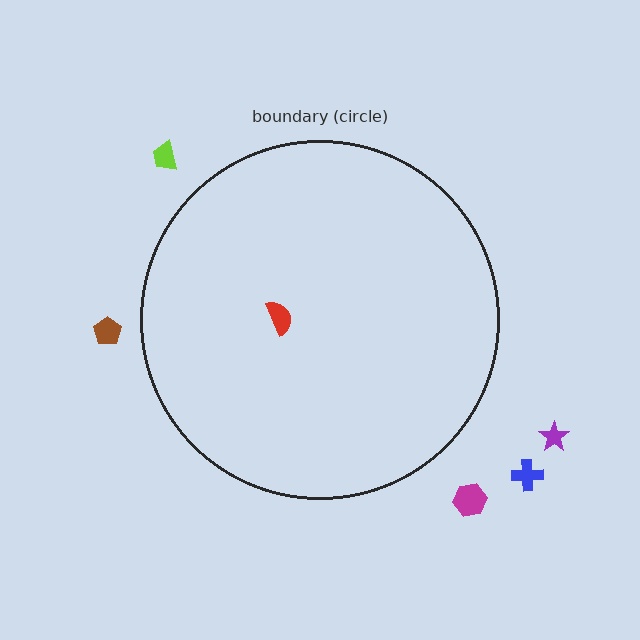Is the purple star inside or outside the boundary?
Outside.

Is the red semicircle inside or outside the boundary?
Inside.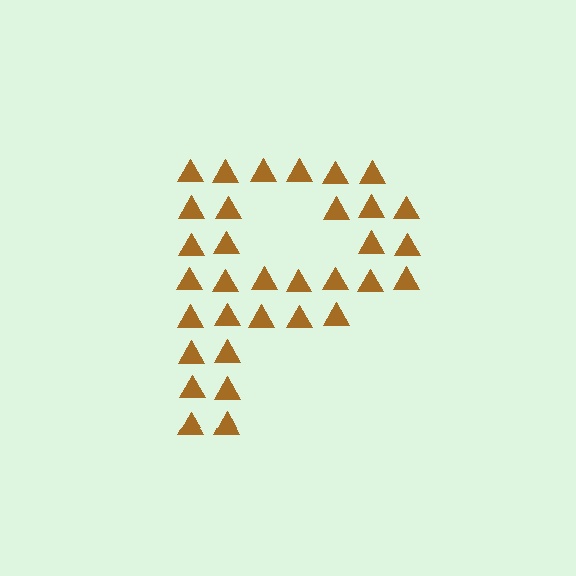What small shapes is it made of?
It is made of small triangles.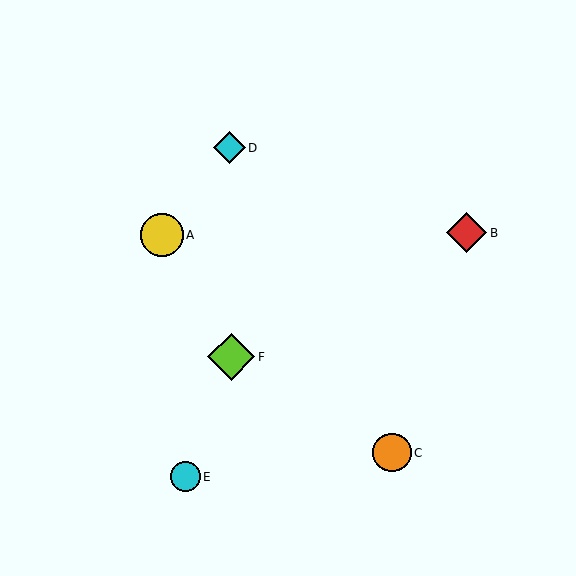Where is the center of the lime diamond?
The center of the lime diamond is at (231, 357).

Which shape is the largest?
The lime diamond (labeled F) is the largest.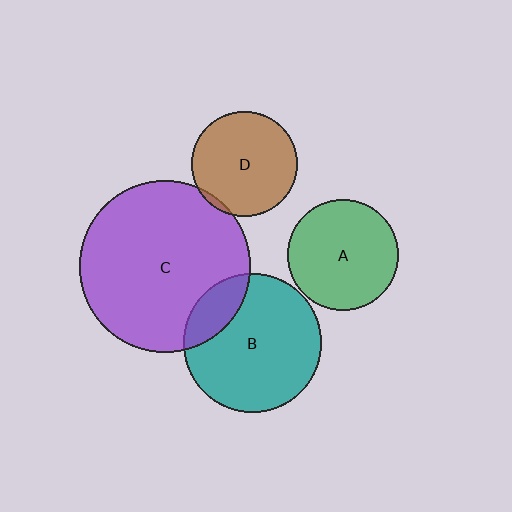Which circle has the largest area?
Circle C (purple).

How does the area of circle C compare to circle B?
Approximately 1.5 times.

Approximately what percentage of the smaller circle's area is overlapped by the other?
Approximately 5%.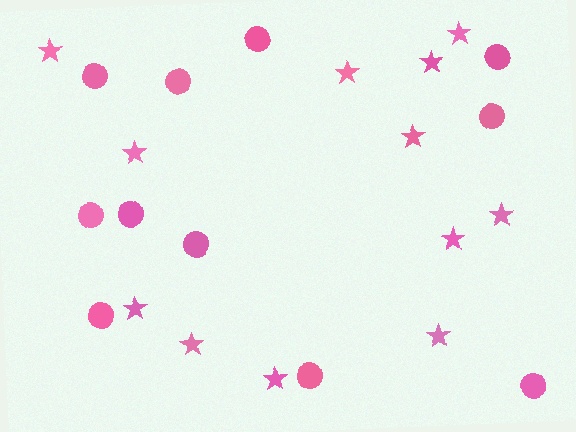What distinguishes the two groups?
There are 2 groups: one group of stars (12) and one group of circles (11).